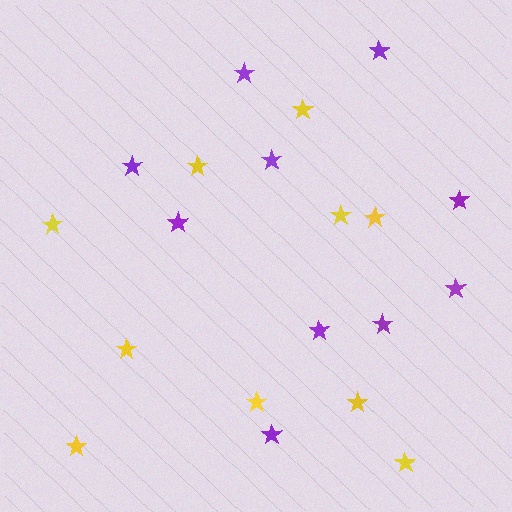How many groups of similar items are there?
There are 2 groups: one group of purple stars (10) and one group of yellow stars (10).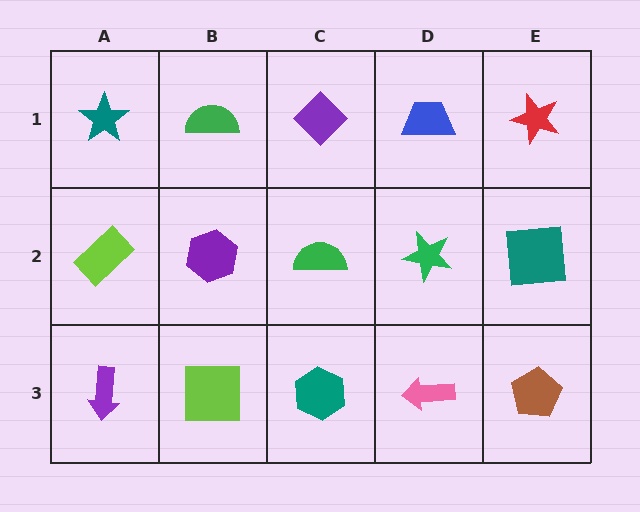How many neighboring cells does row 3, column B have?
3.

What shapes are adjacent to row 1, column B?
A purple hexagon (row 2, column B), a teal star (row 1, column A), a purple diamond (row 1, column C).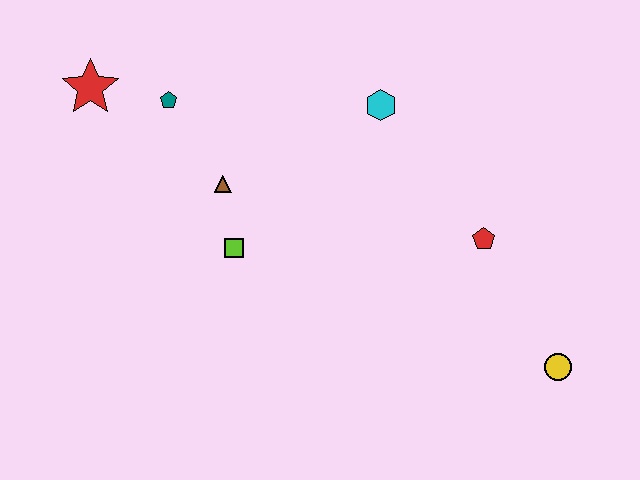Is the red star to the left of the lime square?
Yes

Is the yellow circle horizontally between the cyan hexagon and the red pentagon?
No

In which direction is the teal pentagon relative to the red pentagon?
The teal pentagon is to the left of the red pentagon.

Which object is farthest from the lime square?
The yellow circle is farthest from the lime square.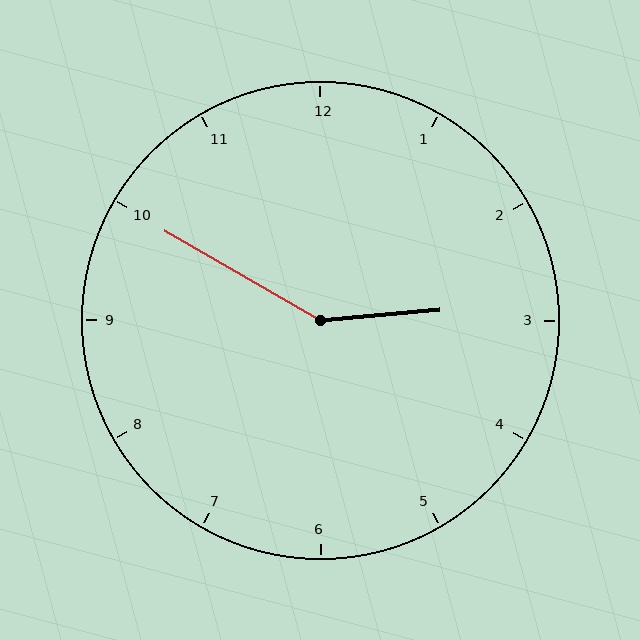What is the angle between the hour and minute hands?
Approximately 145 degrees.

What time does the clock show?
2:50.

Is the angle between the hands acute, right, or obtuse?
It is obtuse.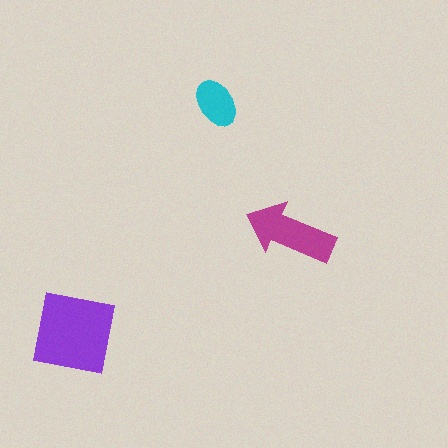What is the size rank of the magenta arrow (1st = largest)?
2nd.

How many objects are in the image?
There are 3 objects in the image.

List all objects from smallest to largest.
The cyan ellipse, the magenta arrow, the purple square.